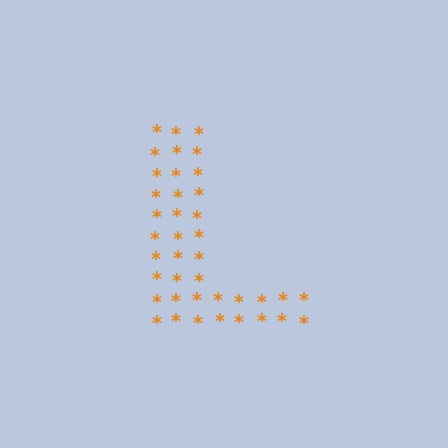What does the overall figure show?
The overall figure shows the letter L.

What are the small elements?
The small elements are asterisks.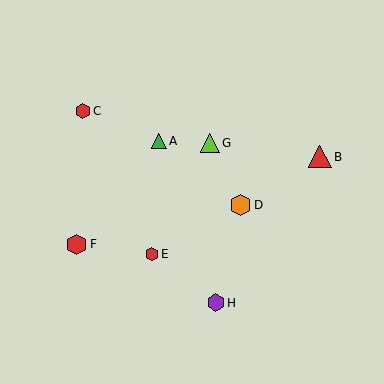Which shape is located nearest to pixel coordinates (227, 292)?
The purple hexagon (labeled H) at (216, 303) is nearest to that location.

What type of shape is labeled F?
Shape F is a red hexagon.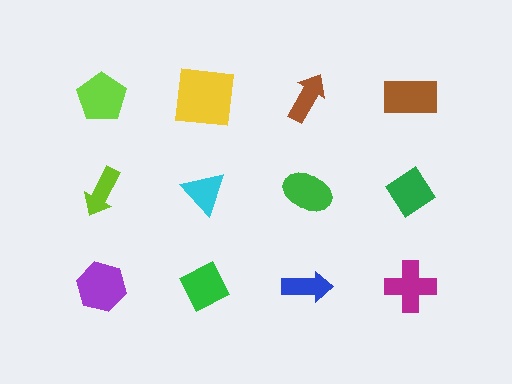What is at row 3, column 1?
A purple hexagon.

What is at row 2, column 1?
A lime arrow.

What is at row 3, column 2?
A green diamond.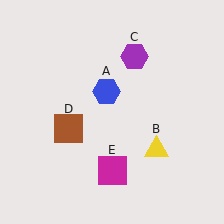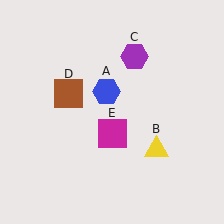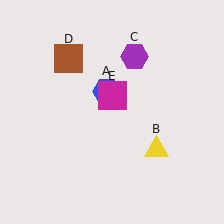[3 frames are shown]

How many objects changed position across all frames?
2 objects changed position: brown square (object D), magenta square (object E).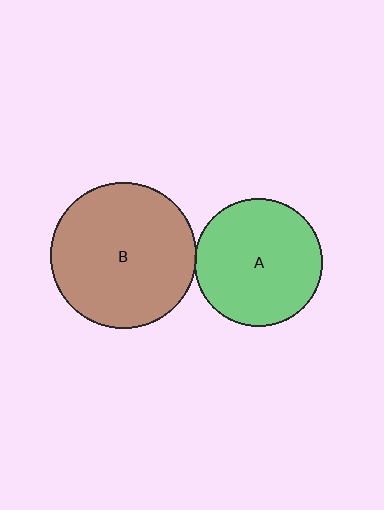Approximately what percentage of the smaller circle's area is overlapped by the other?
Approximately 5%.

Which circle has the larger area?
Circle B (brown).